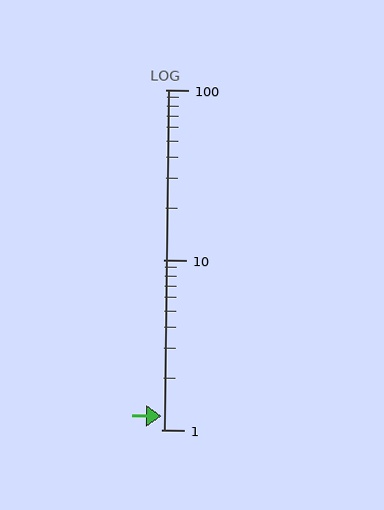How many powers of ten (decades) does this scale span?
The scale spans 2 decades, from 1 to 100.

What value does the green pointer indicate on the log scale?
The pointer indicates approximately 1.2.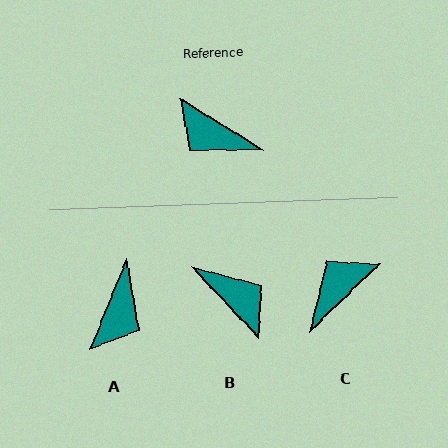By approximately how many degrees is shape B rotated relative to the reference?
Approximately 166 degrees counter-clockwise.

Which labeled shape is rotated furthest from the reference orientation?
B, about 166 degrees away.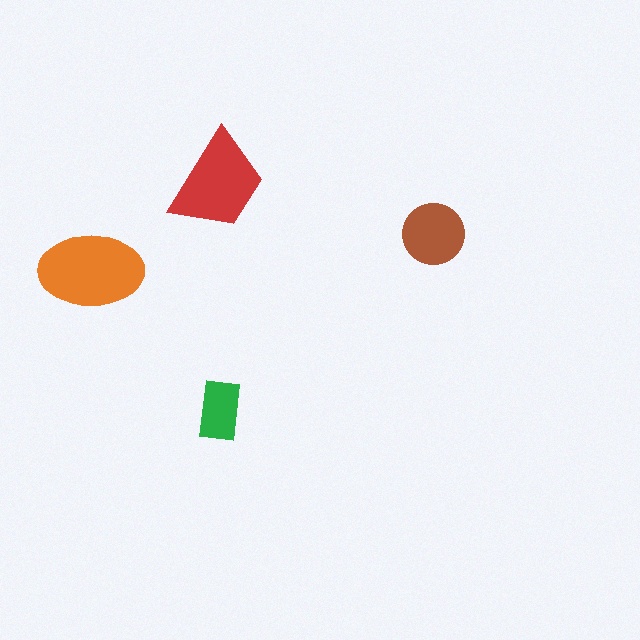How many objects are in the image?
There are 4 objects in the image.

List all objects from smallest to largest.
The green rectangle, the brown circle, the red trapezoid, the orange ellipse.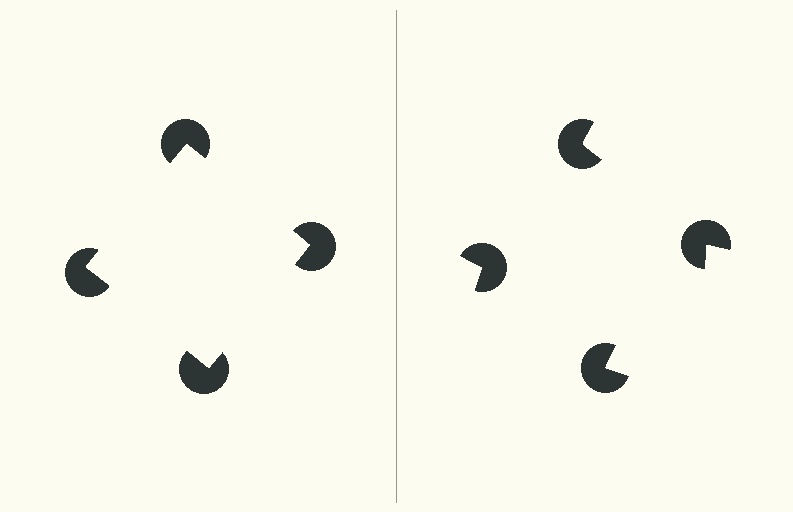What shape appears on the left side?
An illusory square.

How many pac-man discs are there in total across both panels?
8 — 4 on each side.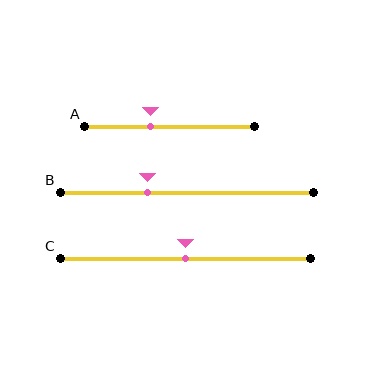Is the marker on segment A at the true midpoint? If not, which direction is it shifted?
No, the marker on segment A is shifted to the left by about 11% of the segment length.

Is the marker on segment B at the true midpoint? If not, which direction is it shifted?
No, the marker on segment B is shifted to the left by about 15% of the segment length.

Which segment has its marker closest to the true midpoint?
Segment C has its marker closest to the true midpoint.